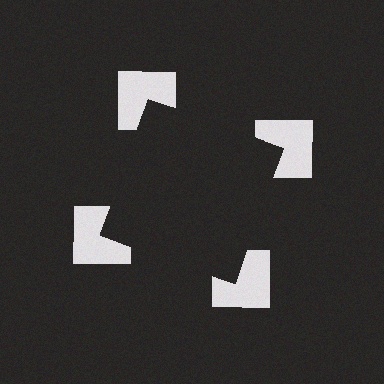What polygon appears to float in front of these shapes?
An illusory square — its edges are inferred from the aligned wedge cuts in the notched squares, not physically drawn.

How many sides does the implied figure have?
4 sides.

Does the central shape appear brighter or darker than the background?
It typically appears slightly darker than the background, even though no actual brightness change is drawn.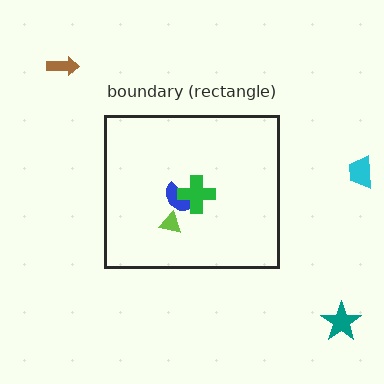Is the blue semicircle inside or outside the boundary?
Inside.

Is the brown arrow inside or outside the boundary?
Outside.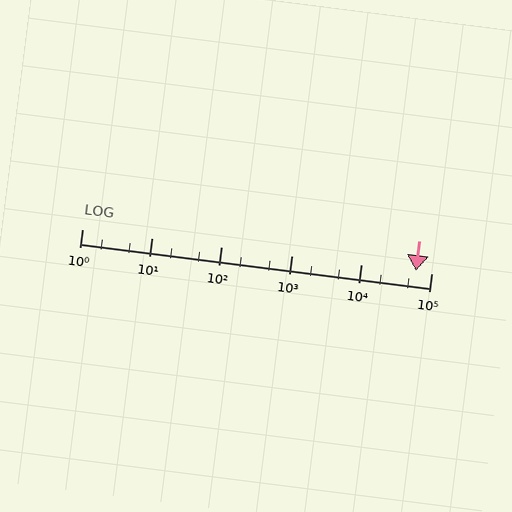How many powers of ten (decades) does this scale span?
The scale spans 5 decades, from 1 to 100000.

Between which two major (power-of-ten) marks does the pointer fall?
The pointer is between 10000 and 100000.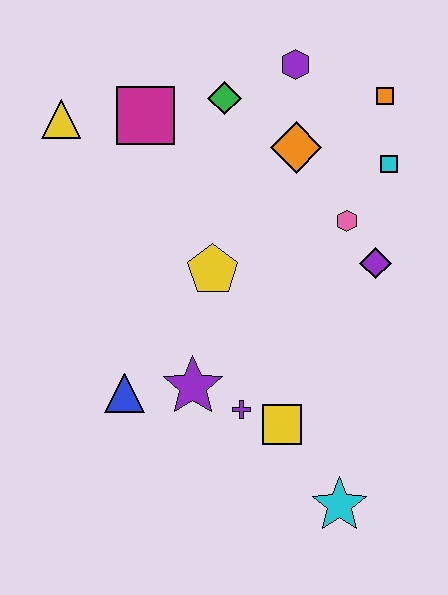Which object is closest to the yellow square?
The purple cross is closest to the yellow square.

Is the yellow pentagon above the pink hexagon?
No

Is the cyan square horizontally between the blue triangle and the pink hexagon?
No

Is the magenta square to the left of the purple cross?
Yes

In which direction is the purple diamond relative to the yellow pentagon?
The purple diamond is to the right of the yellow pentagon.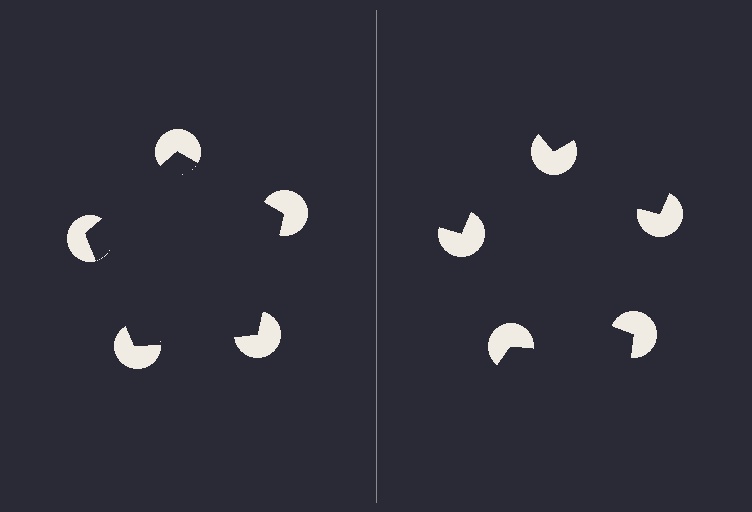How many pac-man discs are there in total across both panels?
10 — 5 on each side.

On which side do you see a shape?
An illusory pentagon appears on the left side. On the right side the wedge cuts are rotated, so no coherent shape forms.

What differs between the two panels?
The pac-man discs are positioned identically on both sides; only the wedge orientations differ. On the left they align to a pentagon; on the right they are misaligned.